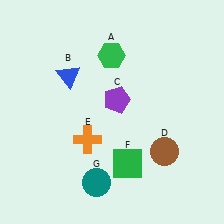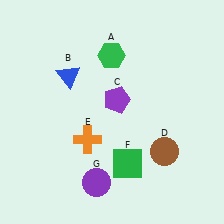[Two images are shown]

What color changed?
The circle (G) changed from teal in Image 1 to purple in Image 2.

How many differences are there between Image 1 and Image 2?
There is 1 difference between the two images.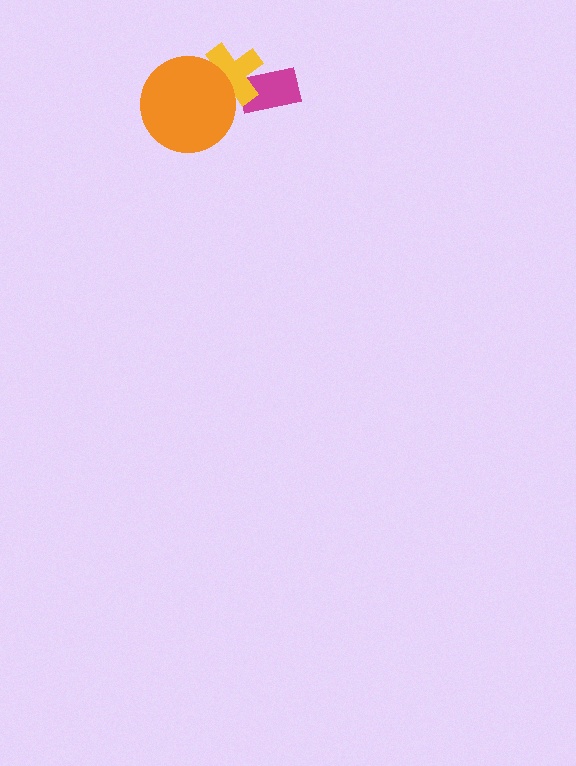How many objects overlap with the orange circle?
1 object overlaps with the orange circle.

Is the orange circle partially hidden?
No, no other shape covers it.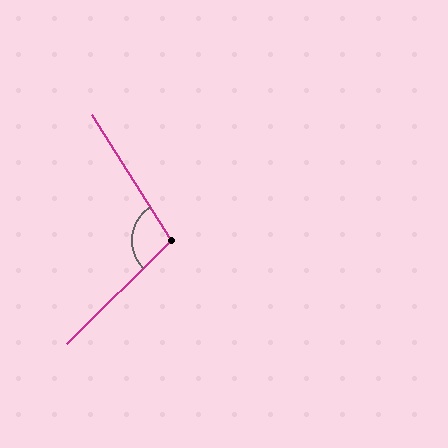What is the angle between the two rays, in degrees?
Approximately 102 degrees.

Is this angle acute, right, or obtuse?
It is obtuse.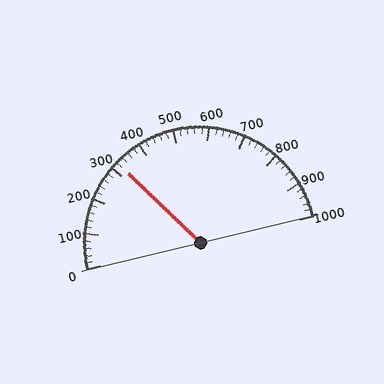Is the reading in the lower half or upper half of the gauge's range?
The reading is in the lower half of the range (0 to 1000).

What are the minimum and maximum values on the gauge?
The gauge ranges from 0 to 1000.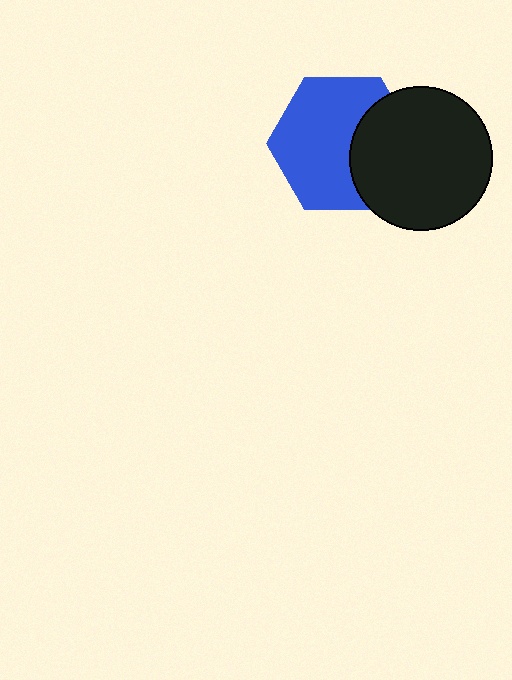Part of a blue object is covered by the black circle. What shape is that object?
It is a hexagon.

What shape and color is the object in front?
The object in front is a black circle.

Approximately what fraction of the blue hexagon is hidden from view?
Roughly 34% of the blue hexagon is hidden behind the black circle.